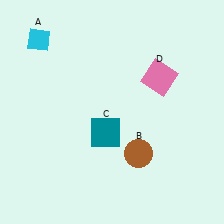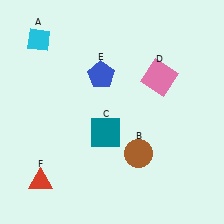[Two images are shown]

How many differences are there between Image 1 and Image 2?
There are 2 differences between the two images.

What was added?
A blue pentagon (E), a red triangle (F) were added in Image 2.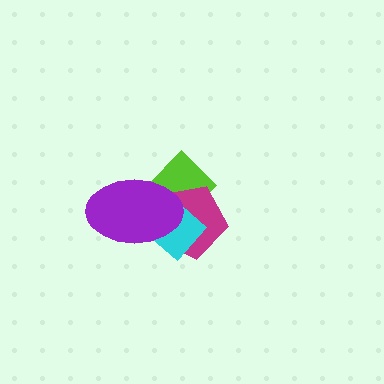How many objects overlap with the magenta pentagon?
3 objects overlap with the magenta pentagon.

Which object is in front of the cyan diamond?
The purple ellipse is in front of the cyan diamond.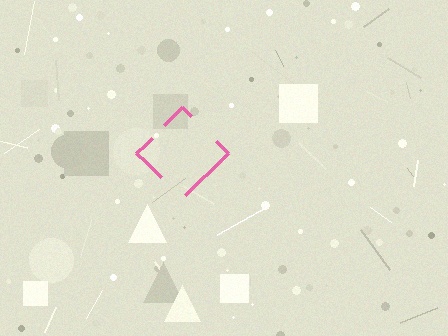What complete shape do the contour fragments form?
The contour fragments form a diamond.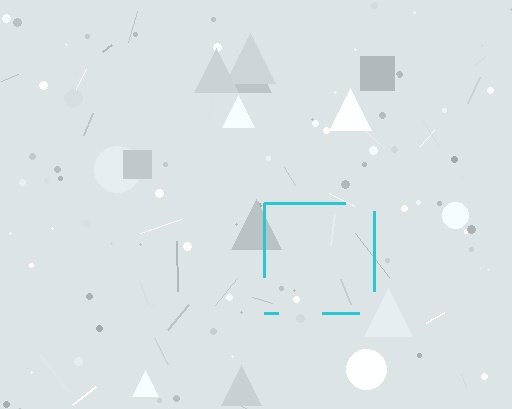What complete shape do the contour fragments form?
The contour fragments form a square.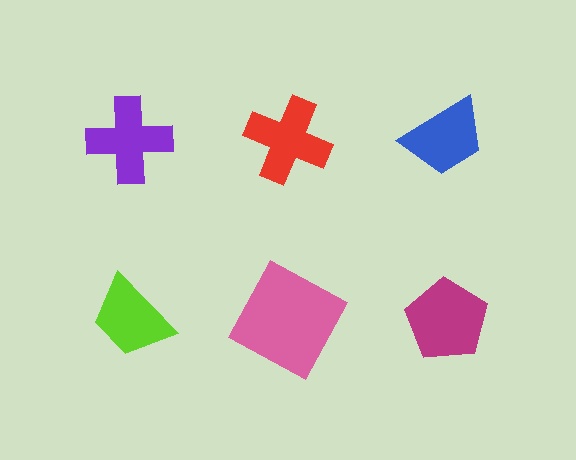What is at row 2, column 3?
A magenta pentagon.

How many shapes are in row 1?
3 shapes.